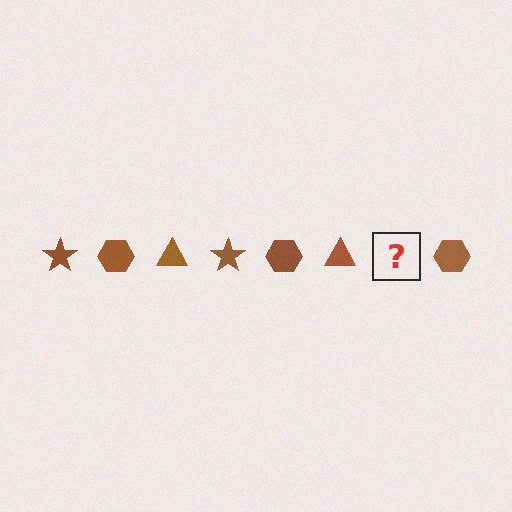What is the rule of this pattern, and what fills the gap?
The rule is that the pattern cycles through star, hexagon, triangle shapes in brown. The gap should be filled with a brown star.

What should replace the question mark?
The question mark should be replaced with a brown star.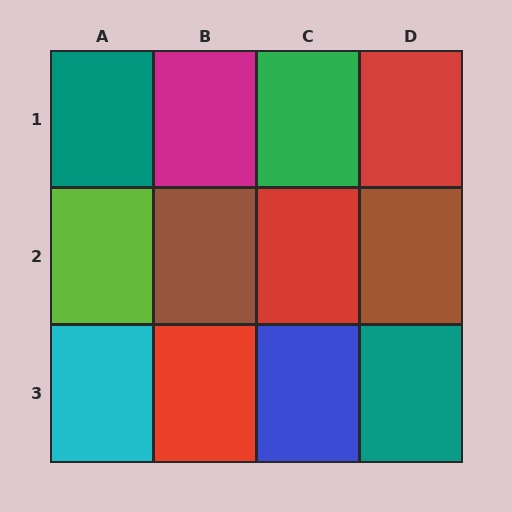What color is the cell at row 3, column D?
Teal.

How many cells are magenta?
1 cell is magenta.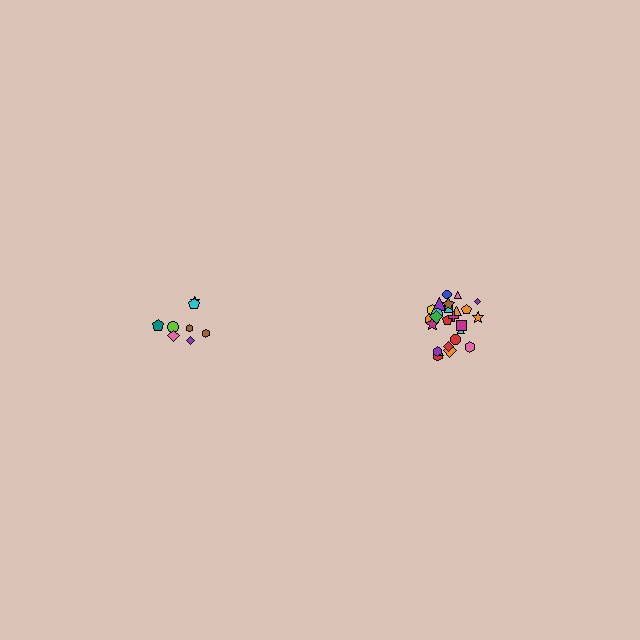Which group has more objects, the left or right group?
The right group.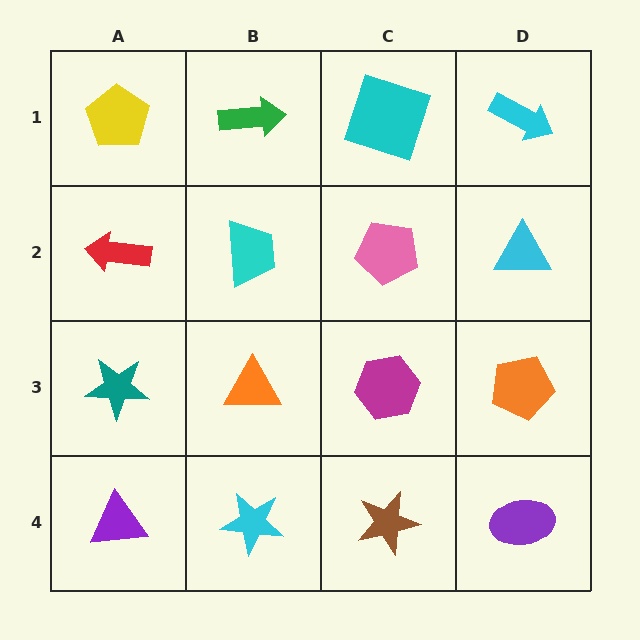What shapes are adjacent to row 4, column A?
A teal star (row 3, column A), a cyan star (row 4, column B).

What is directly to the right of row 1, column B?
A cyan square.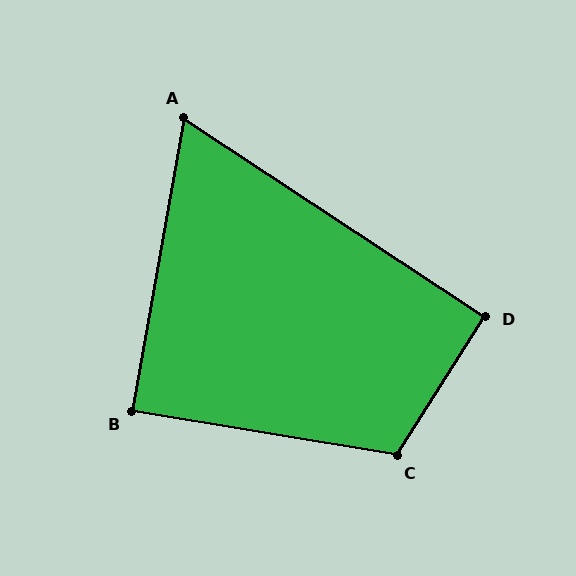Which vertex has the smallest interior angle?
A, at approximately 67 degrees.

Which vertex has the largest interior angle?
C, at approximately 113 degrees.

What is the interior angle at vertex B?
Approximately 89 degrees (approximately right).